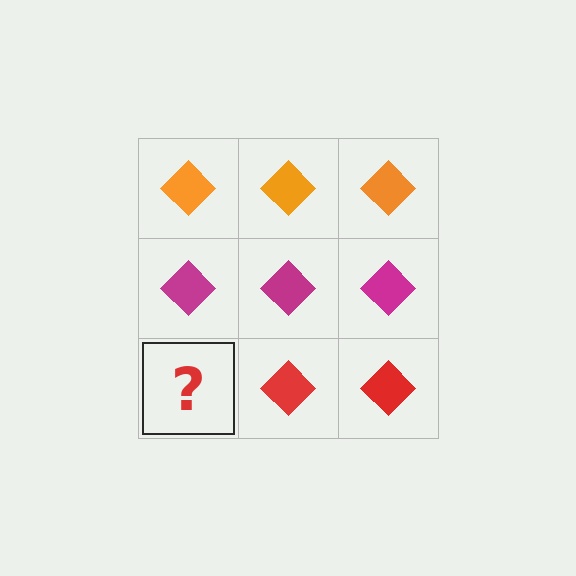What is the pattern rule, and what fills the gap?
The rule is that each row has a consistent color. The gap should be filled with a red diamond.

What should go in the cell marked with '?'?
The missing cell should contain a red diamond.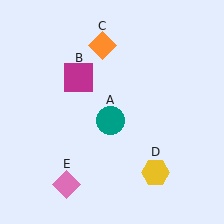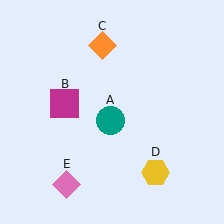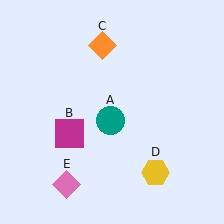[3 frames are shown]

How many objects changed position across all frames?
1 object changed position: magenta square (object B).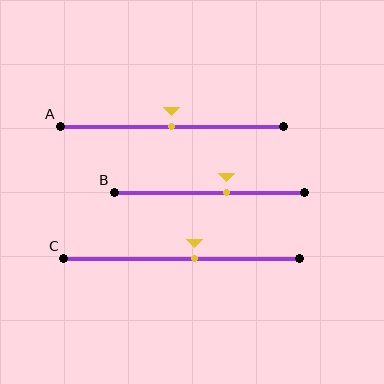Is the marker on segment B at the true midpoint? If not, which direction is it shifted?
No, the marker on segment B is shifted to the right by about 9% of the segment length.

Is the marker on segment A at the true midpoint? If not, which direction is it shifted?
Yes, the marker on segment A is at the true midpoint.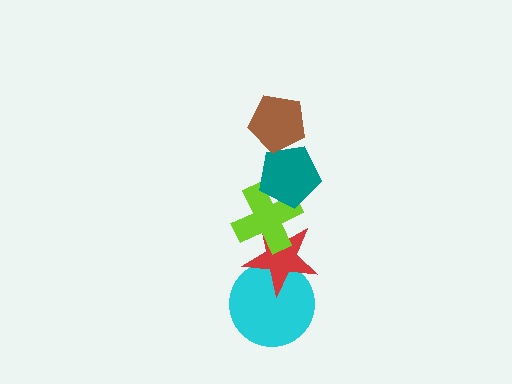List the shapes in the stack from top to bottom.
From top to bottom: the brown pentagon, the teal pentagon, the lime cross, the red star, the cyan circle.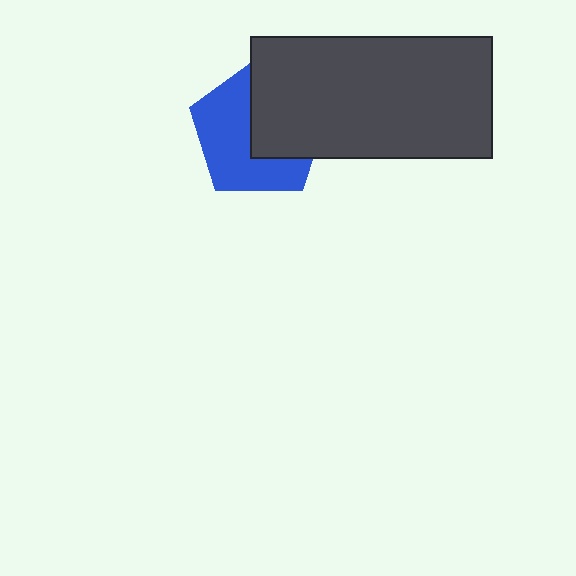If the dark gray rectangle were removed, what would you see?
You would see the complete blue pentagon.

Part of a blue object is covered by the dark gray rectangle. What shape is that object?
It is a pentagon.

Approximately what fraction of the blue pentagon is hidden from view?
Roughly 46% of the blue pentagon is hidden behind the dark gray rectangle.